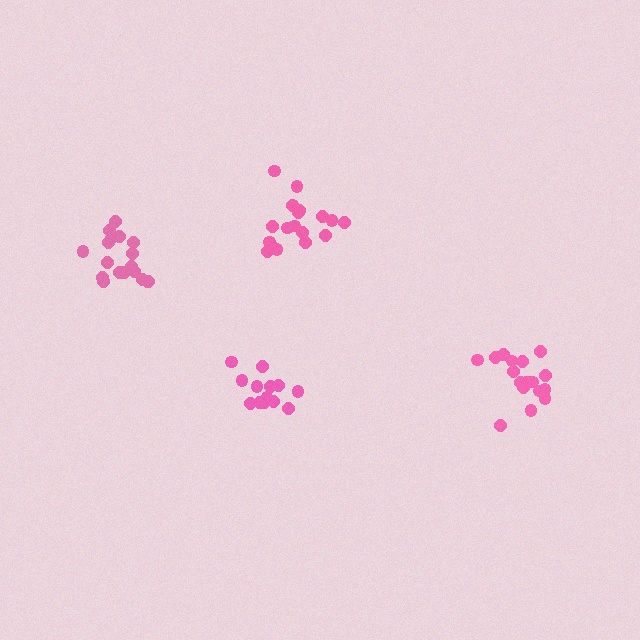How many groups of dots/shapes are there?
There are 4 groups.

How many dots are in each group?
Group 1: 19 dots, Group 2: 18 dots, Group 3: 13 dots, Group 4: 18 dots (68 total).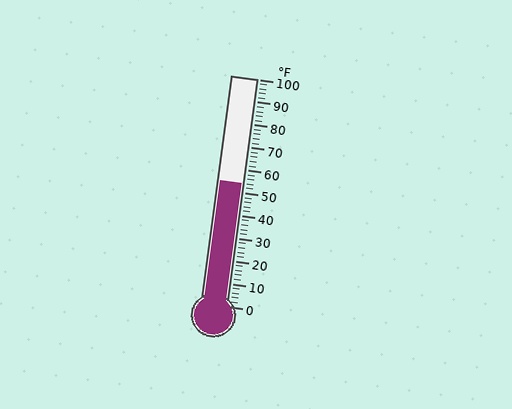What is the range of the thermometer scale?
The thermometer scale ranges from 0°F to 100°F.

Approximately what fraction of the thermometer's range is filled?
The thermometer is filled to approximately 55% of its range.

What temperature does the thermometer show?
The thermometer shows approximately 54°F.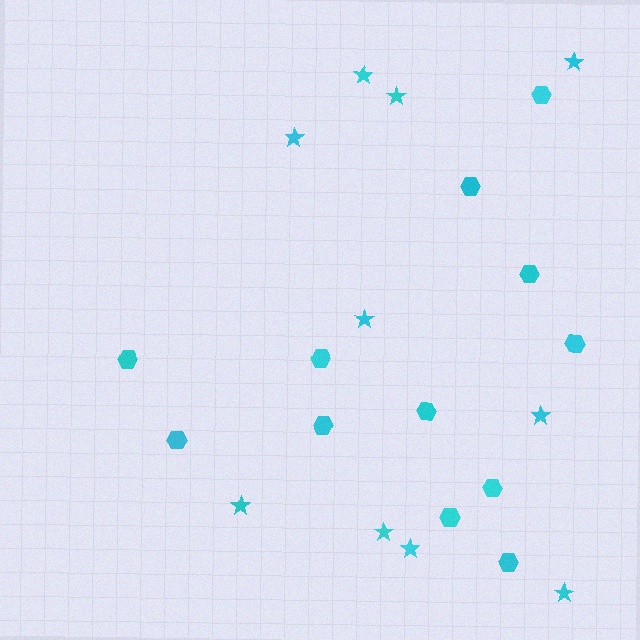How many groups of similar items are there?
There are 2 groups: one group of stars (10) and one group of hexagons (12).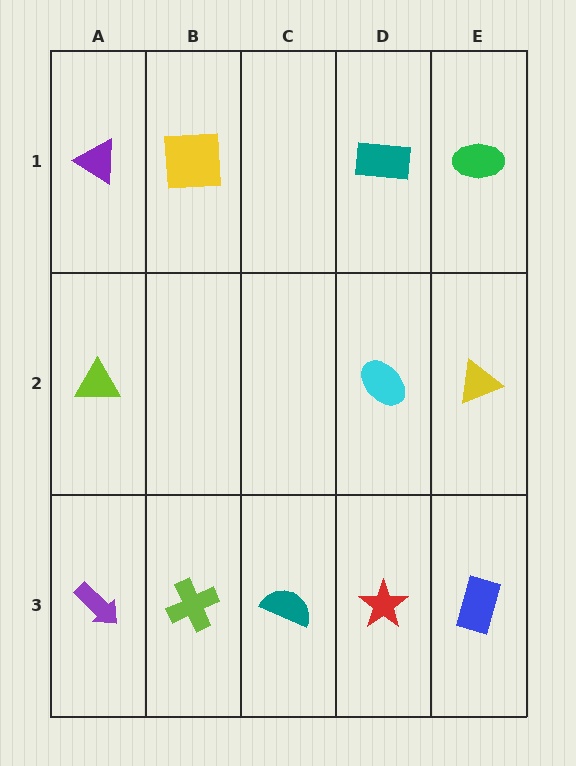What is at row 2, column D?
A cyan ellipse.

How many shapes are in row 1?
4 shapes.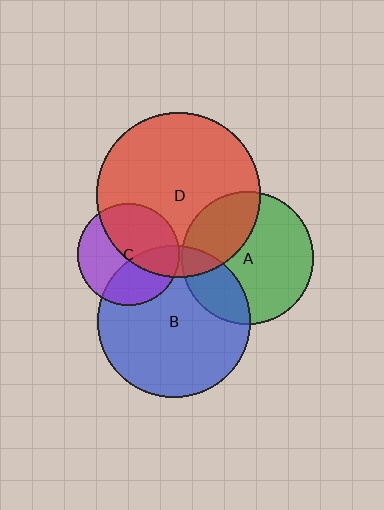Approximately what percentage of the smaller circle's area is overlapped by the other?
Approximately 30%.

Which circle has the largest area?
Circle D (red).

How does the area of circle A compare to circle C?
Approximately 1.7 times.